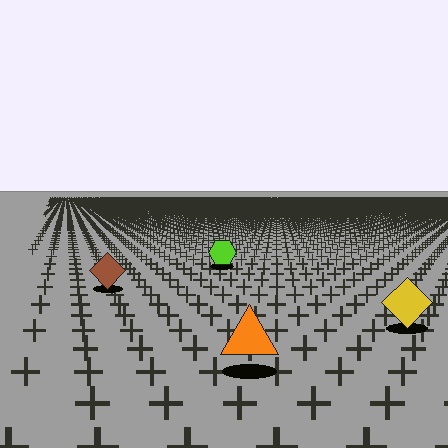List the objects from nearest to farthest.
From nearest to farthest: the orange triangle, the yellow diamond, the brown diamond, the lime hexagon.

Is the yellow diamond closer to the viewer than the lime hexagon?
Yes. The yellow diamond is closer — you can tell from the texture gradient: the ground texture is coarser near it.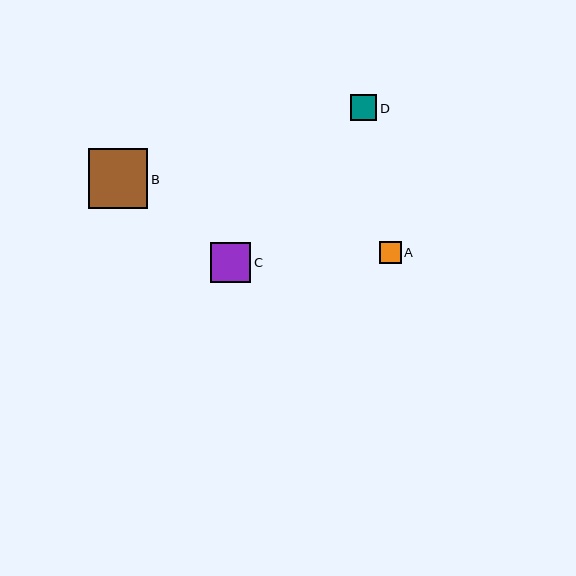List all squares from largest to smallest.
From largest to smallest: B, C, D, A.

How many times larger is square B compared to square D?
Square B is approximately 2.3 times the size of square D.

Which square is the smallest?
Square A is the smallest with a size of approximately 22 pixels.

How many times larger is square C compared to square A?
Square C is approximately 1.8 times the size of square A.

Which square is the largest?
Square B is the largest with a size of approximately 59 pixels.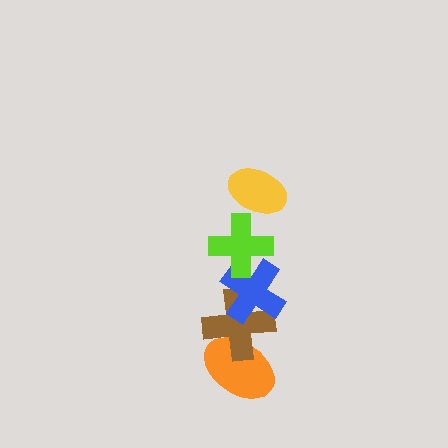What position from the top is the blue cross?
The blue cross is 3rd from the top.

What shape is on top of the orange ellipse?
The brown cross is on top of the orange ellipse.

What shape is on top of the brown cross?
The blue cross is on top of the brown cross.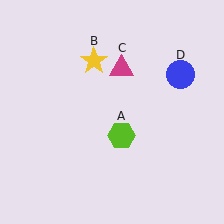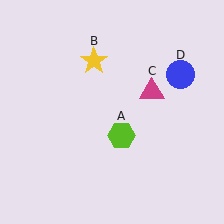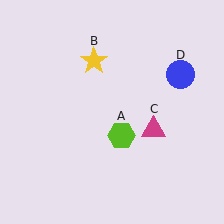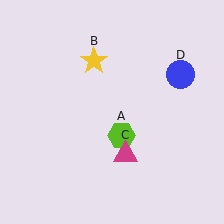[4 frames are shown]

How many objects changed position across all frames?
1 object changed position: magenta triangle (object C).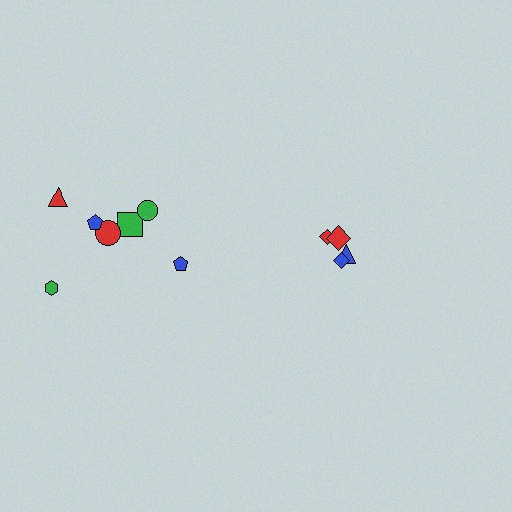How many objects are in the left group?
There are 7 objects.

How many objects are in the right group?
There are 4 objects.